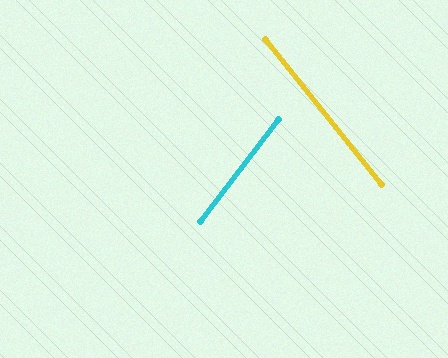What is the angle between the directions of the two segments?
Approximately 76 degrees.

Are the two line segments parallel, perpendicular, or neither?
Neither parallel nor perpendicular — they differ by about 76°.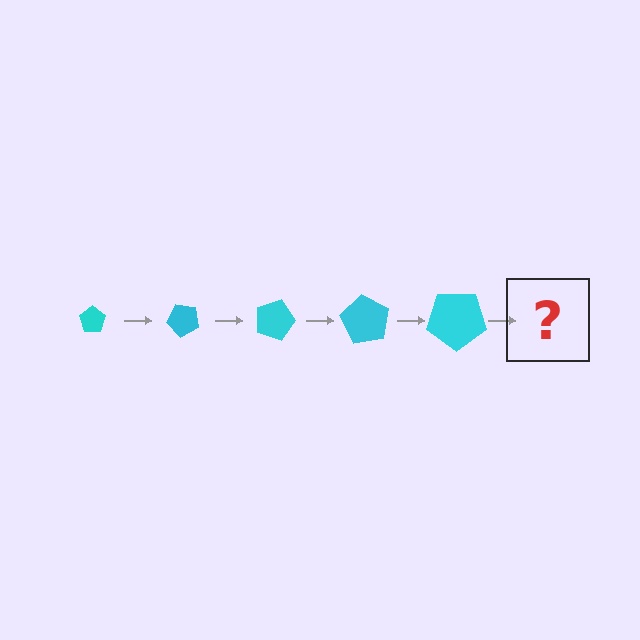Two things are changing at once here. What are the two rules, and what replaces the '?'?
The two rules are that the pentagon grows larger each step and it rotates 45 degrees each step. The '?' should be a pentagon, larger than the previous one and rotated 225 degrees from the start.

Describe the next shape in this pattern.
It should be a pentagon, larger than the previous one and rotated 225 degrees from the start.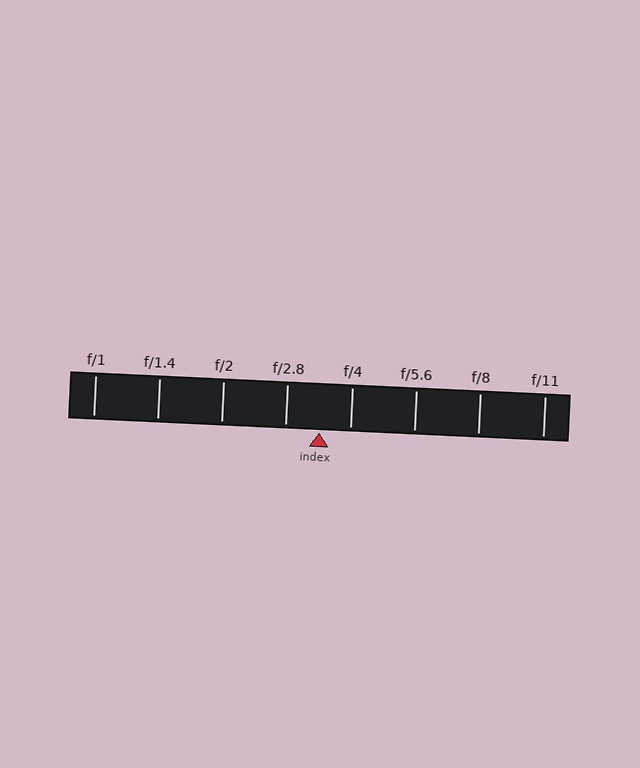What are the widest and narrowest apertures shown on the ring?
The widest aperture shown is f/1 and the narrowest is f/11.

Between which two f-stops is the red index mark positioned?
The index mark is between f/2.8 and f/4.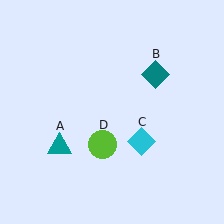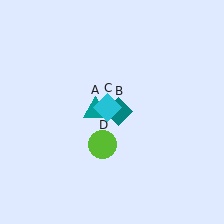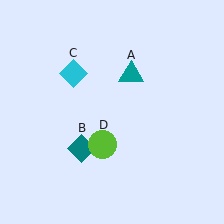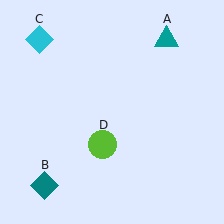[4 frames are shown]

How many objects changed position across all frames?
3 objects changed position: teal triangle (object A), teal diamond (object B), cyan diamond (object C).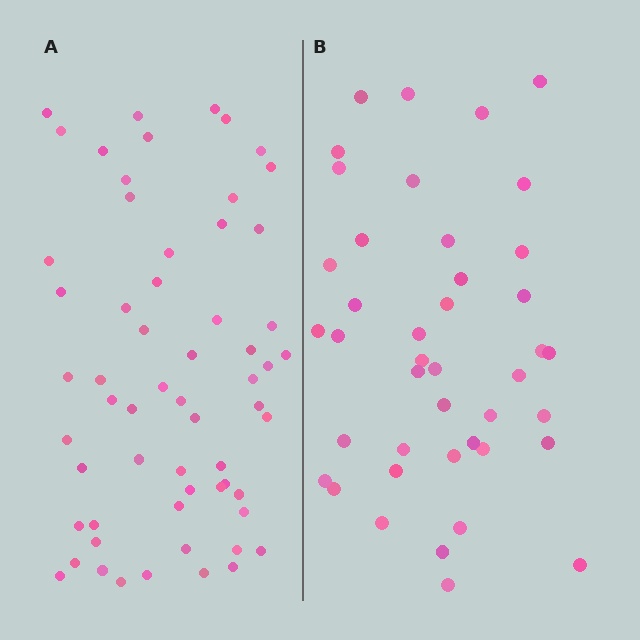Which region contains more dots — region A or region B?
Region A (the left region) has more dots.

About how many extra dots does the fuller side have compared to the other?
Region A has approximately 20 more dots than region B.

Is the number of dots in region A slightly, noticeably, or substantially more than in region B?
Region A has noticeably more, but not dramatically so. The ratio is roughly 1.4 to 1.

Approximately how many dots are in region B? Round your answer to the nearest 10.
About 40 dots. (The exact count is 42, which rounds to 40.)